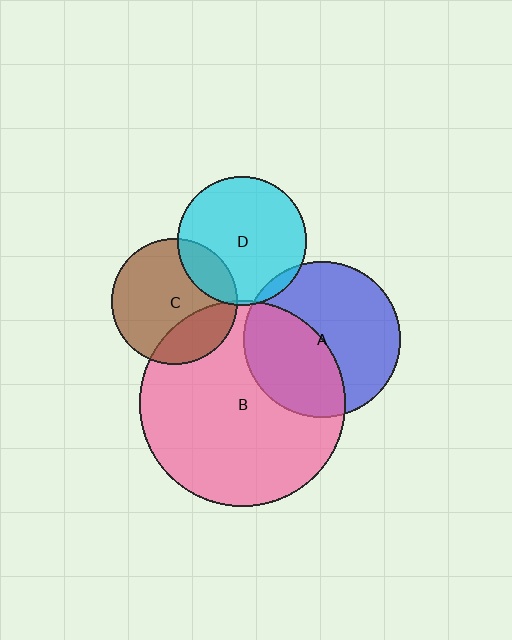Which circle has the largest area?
Circle B (pink).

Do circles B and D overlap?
Yes.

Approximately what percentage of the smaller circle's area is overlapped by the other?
Approximately 5%.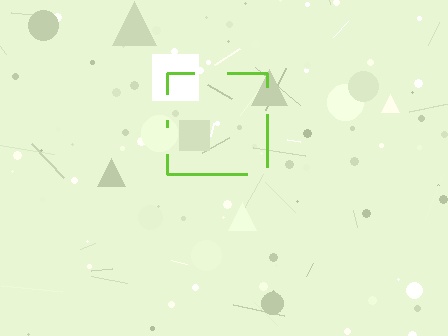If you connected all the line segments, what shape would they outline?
They would outline a square.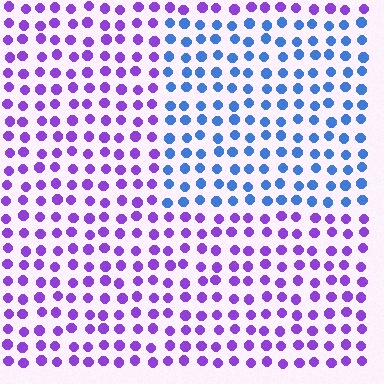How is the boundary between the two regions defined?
The boundary is defined purely by a slight shift in hue (about 55 degrees). Spacing, size, and orientation are identical on both sides.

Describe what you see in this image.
The image is filled with small purple elements in a uniform arrangement. A rectangle-shaped region is visible where the elements are tinted to a slightly different hue, forming a subtle color boundary.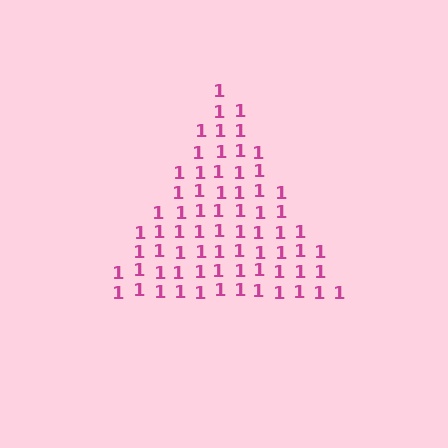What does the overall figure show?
The overall figure shows a triangle.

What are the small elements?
The small elements are digit 1's.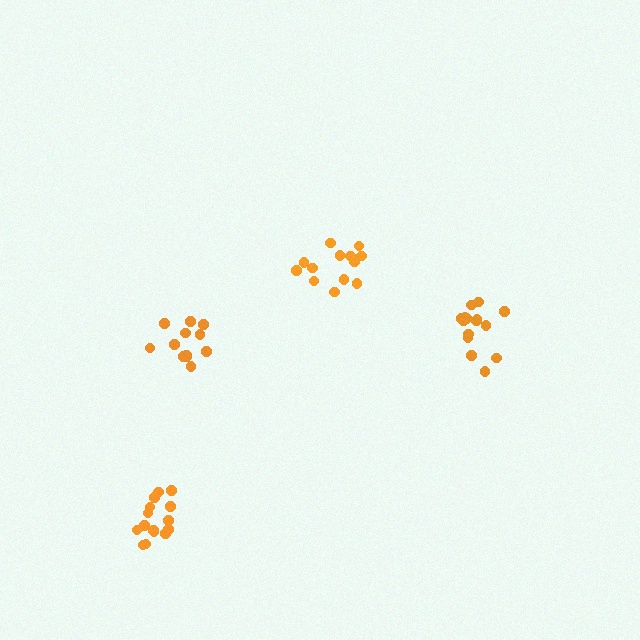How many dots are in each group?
Group 1: 15 dots, Group 2: 15 dots, Group 3: 13 dots, Group 4: 12 dots (55 total).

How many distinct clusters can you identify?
There are 4 distinct clusters.